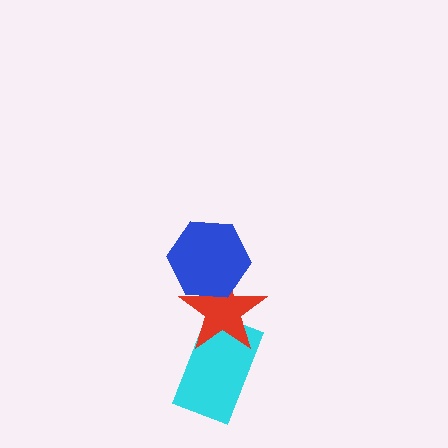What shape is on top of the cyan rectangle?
The red star is on top of the cyan rectangle.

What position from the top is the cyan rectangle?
The cyan rectangle is 3rd from the top.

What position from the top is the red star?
The red star is 2nd from the top.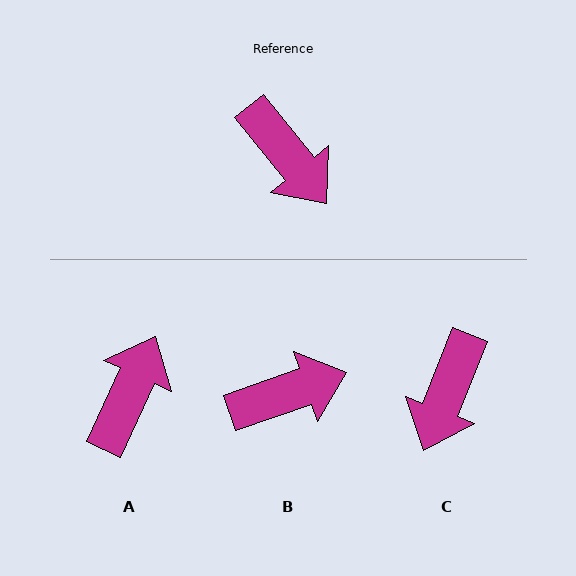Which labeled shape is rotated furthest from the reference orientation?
A, about 117 degrees away.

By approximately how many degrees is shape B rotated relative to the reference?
Approximately 71 degrees counter-clockwise.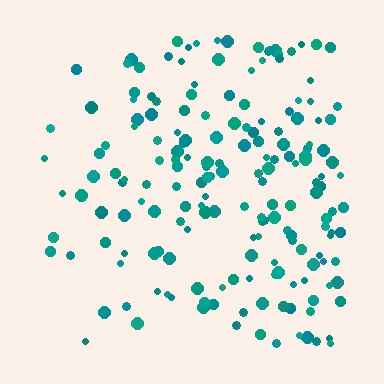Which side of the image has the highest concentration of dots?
The right.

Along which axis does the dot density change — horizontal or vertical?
Horizontal.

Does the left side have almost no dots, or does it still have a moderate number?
Still a moderate number, just noticeably fewer than the right.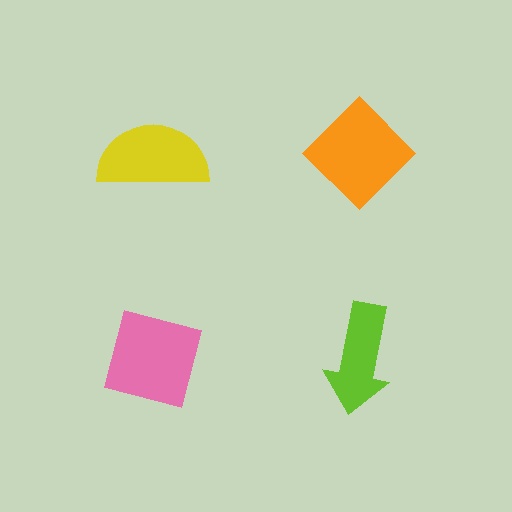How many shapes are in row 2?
2 shapes.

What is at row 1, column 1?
A yellow semicircle.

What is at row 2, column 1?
A pink square.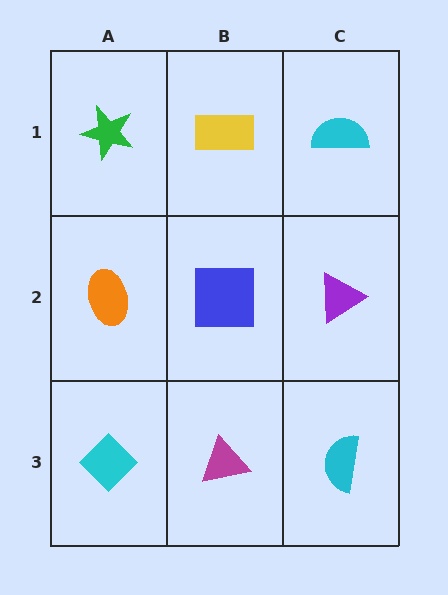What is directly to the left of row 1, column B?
A green star.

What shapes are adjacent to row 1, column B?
A blue square (row 2, column B), a green star (row 1, column A), a cyan semicircle (row 1, column C).